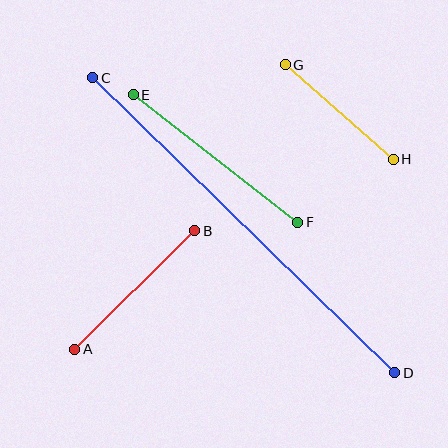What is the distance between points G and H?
The distance is approximately 143 pixels.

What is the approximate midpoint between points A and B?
The midpoint is at approximately (135, 290) pixels.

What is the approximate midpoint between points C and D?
The midpoint is at approximately (244, 225) pixels.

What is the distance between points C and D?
The distance is approximately 422 pixels.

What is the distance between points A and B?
The distance is approximately 169 pixels.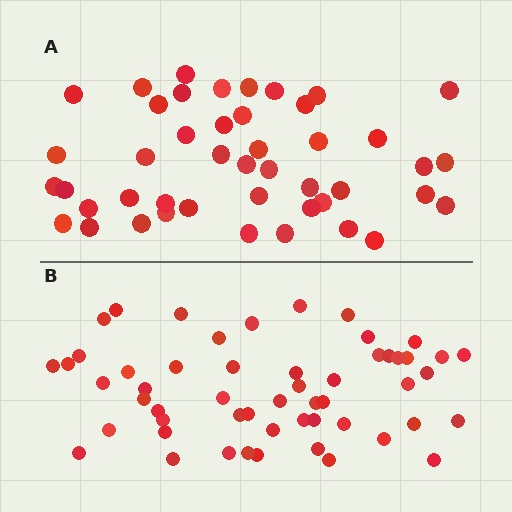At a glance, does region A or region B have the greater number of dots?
Region B (the bottom region) has more dots.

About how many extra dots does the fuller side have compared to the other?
Region B has roughly 8 or so more dots than region A.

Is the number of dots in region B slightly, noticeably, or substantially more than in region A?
Region B has only slightly more — the two regions are fairly close. The ratio is roughly 1.2 to 1.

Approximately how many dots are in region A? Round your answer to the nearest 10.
About 40 dots. (The exact count is 45, which rounds to 40.)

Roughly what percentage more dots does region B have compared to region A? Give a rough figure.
About 20% more.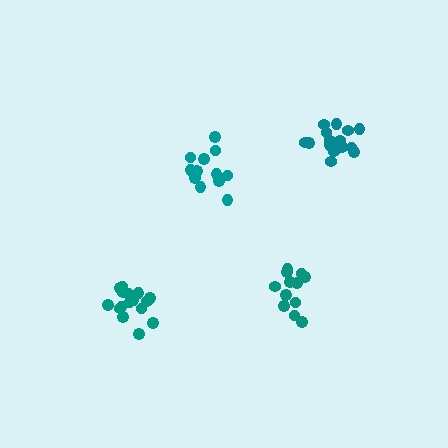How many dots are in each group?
Group 1: 17 dots, Group 2: 12 dots, Group 3: 16 dots, Group 4: 12 dots (57 total).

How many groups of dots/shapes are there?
There are 4 groups.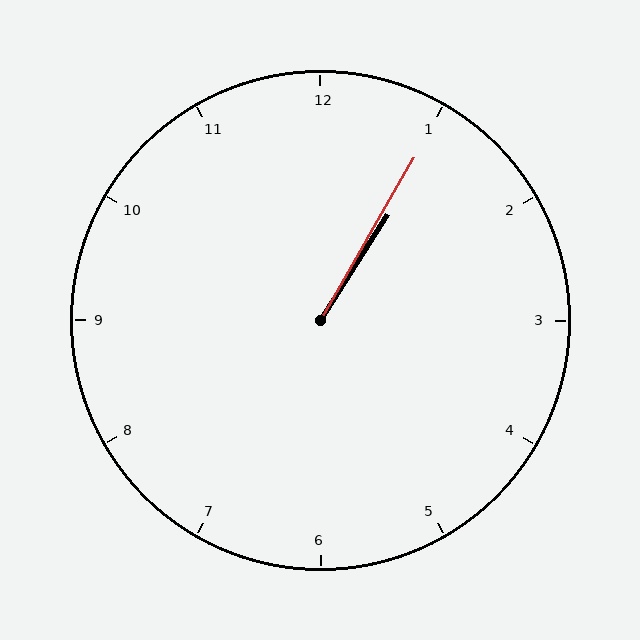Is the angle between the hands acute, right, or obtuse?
It is acute.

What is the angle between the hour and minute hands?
Approximately 2 degrees.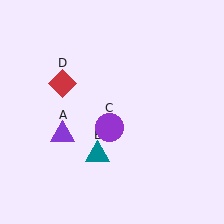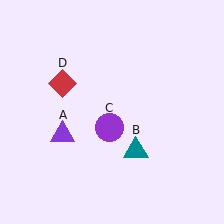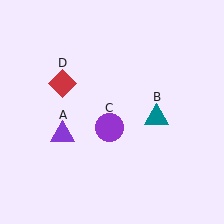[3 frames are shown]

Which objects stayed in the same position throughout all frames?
Purple triangle (object A) and purple circle (object C) and red diamond (object D) remained stationary.